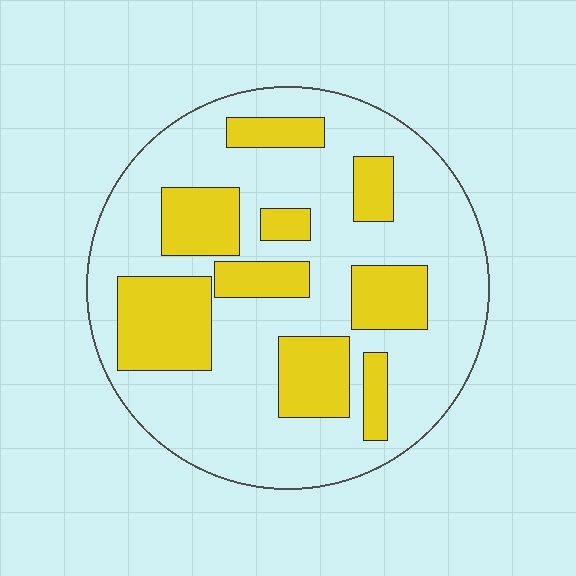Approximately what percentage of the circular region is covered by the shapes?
Approximately 30%.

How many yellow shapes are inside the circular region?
9.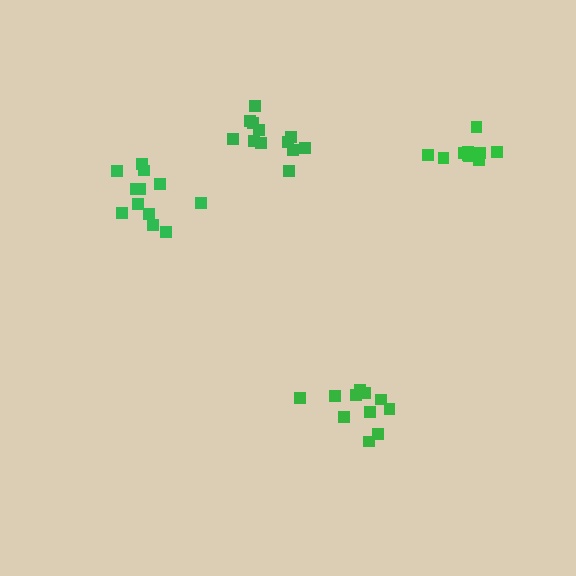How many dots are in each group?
Group 1: 12 dots, Group 2: 10 dots, Group 3: 12 dots, Group 4: 11 dots (45 total).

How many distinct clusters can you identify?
There are 4 distinct clusters.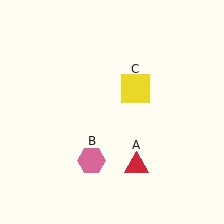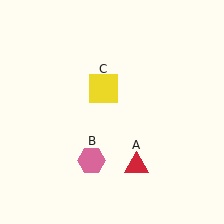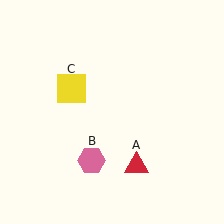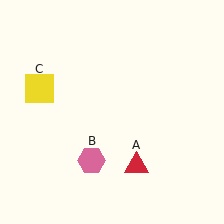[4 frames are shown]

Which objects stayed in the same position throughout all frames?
Red triangle (object A) and pink hexagon (object B) remained stationary.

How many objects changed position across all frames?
1 object changed position: yellow square (object C).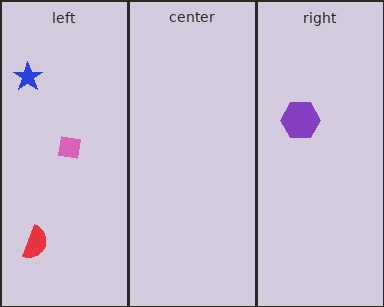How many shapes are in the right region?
1.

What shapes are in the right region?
The purple hexagon.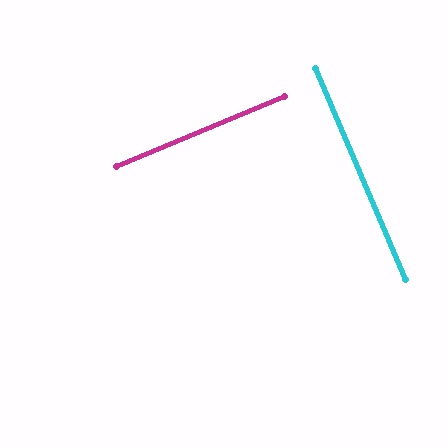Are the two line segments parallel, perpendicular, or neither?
Perpendicular — they meet at approximately 89°.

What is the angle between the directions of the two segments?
Approximately 89 degrees.